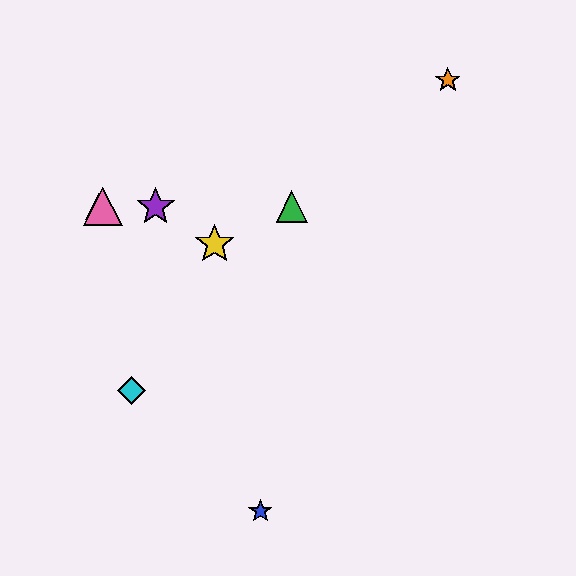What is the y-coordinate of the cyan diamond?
The cyan diamond is at y≈390.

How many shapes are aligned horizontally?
4 shapes (the red triangle, the green triangle, the purple star, the pink triangle) are aligned horizontally.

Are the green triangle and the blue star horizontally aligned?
No, the green triangle is at y≈207 and the blue star is at y≈511.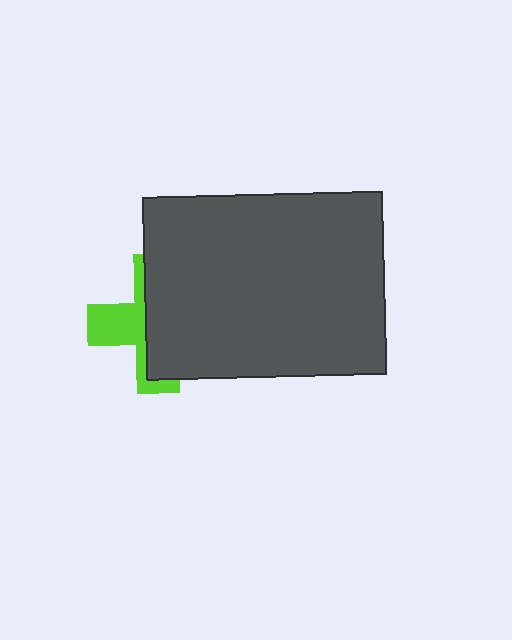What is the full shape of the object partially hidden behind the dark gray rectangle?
The partially hidden object is a lime cross.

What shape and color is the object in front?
The object in front is a dark gray rectangle.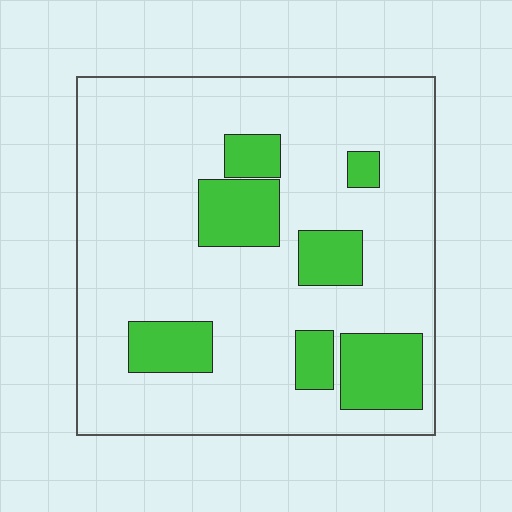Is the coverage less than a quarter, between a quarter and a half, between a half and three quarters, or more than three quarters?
Less than a quarter.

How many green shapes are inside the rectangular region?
7.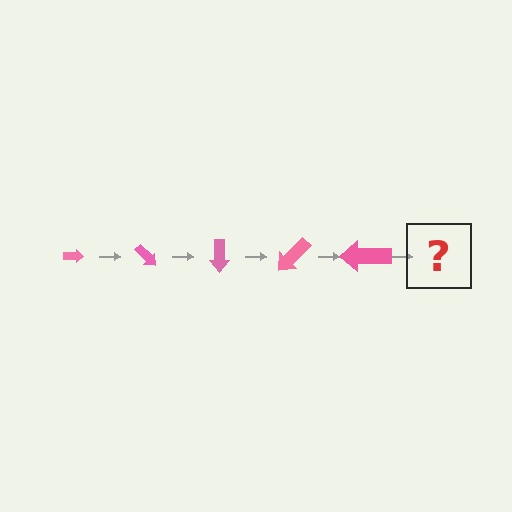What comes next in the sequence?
The next element should be an arrow, larger than the previous one and rotated 225 degrees from the start.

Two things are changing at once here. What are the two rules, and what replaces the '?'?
The two rules are that the arrow grows larger each step and it rotates 45 degrees each step. The '?' should be an arrow, larger than the previous one and rotated 225 degrees from the start.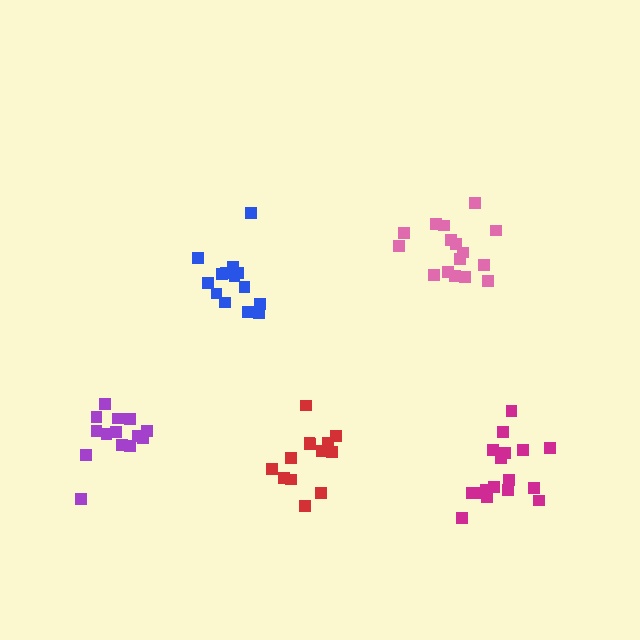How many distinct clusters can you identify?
There are 5 distinct clusters.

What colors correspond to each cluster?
The clusters are colored: magenta, blue, pink, red, purple.